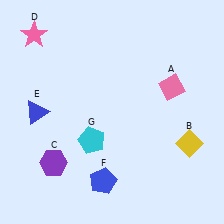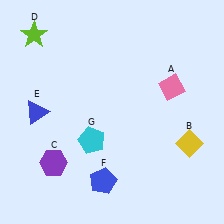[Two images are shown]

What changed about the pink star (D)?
In Image 1, D is pink. In Image 2, it changed to lime.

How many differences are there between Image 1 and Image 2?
There is 1 difference between the two images.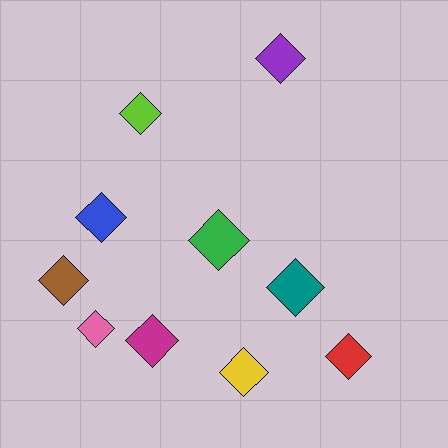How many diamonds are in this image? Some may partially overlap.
There are 10 diamonds.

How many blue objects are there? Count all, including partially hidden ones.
There is 1 blue object.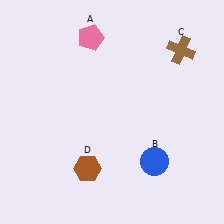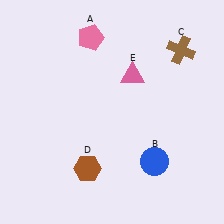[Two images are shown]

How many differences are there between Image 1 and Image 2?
There is 1 difference between the two images.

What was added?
A pink triangle (E) was added in Image 2.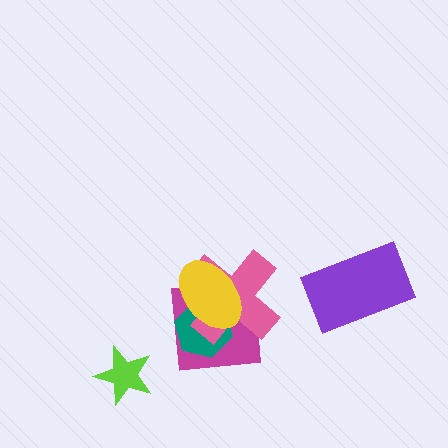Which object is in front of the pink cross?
The yellow ellipse is in front of the pink cross.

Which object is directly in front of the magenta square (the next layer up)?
The teal hexagon is directly in front of the magenta square.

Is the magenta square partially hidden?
Yes, it is partially covered by another shape.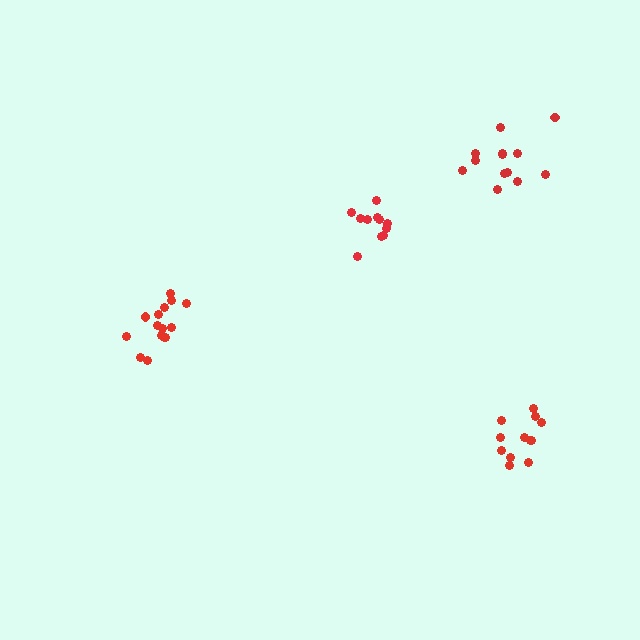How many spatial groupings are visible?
There are 4 spatial groupings.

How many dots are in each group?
Group 1: 11 dots, Group 2: 15 dots, Group 3: 14 dots, Group 4: 12 dots (52 total).